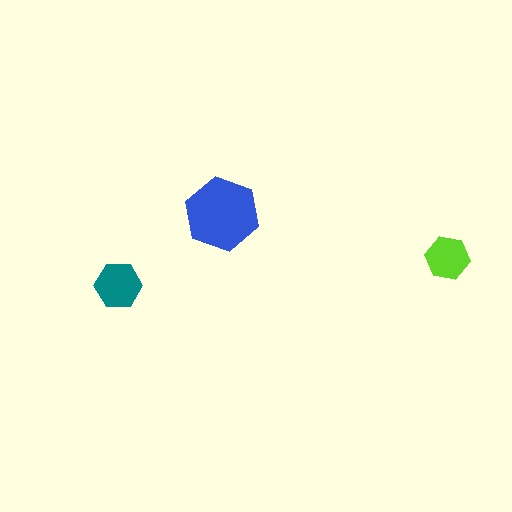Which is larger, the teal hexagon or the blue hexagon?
The blue one.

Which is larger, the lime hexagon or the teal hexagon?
The teal one.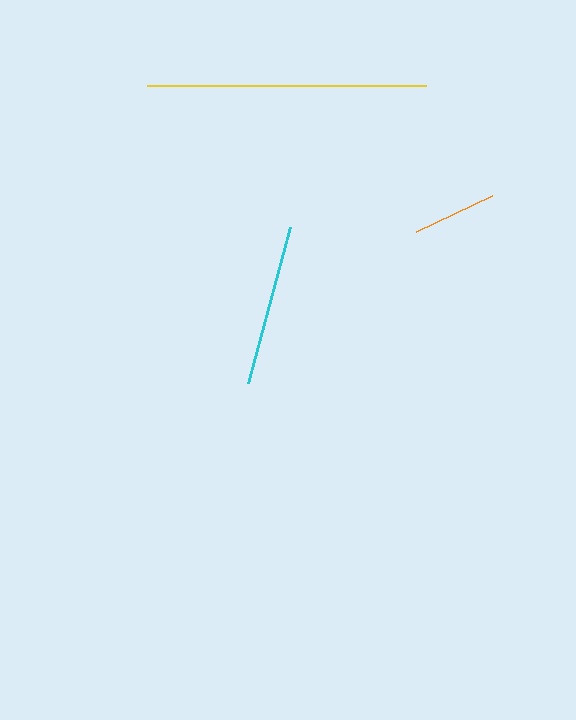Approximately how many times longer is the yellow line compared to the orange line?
The yellow line is approximately 3.3 times the length of the orange line.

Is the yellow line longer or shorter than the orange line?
The yellow line is longer than the orange line.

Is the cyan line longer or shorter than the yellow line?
The yellow line is longer than the cyan line.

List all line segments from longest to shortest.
From longest to shortest: yellow, cyan, orange.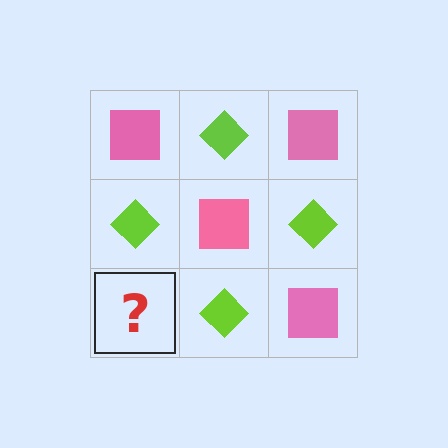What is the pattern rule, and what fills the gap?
The rule is that it alternates pink square and lime diamond in a checkerboard pattern. The gap should be filled with a pink square.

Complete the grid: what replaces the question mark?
The question mark should be replaced with a pink square.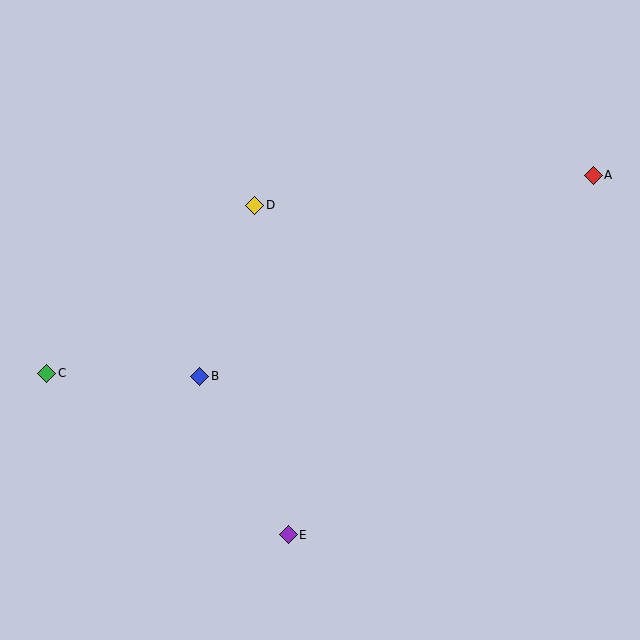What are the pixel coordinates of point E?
Point E is at (288, 535).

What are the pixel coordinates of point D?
Point D is at (255, 205).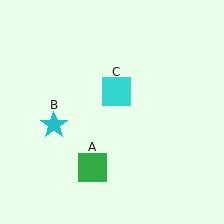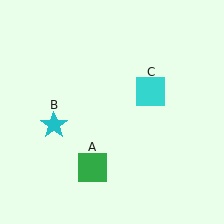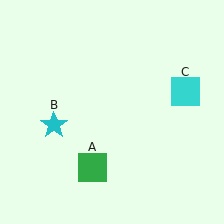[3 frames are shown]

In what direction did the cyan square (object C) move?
The cyan square (object C) moved right.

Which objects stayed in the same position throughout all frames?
Green square (object A) and cyan star (object B) remained stationary.